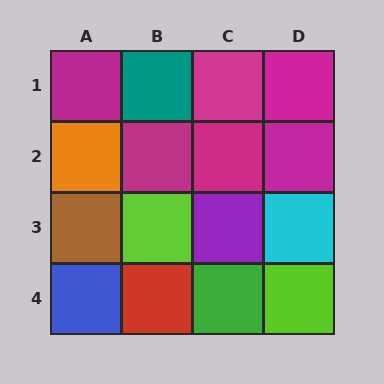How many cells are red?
1 cell is red.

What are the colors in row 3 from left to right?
Brown, lime, purple, cyan.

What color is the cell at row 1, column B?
Teal.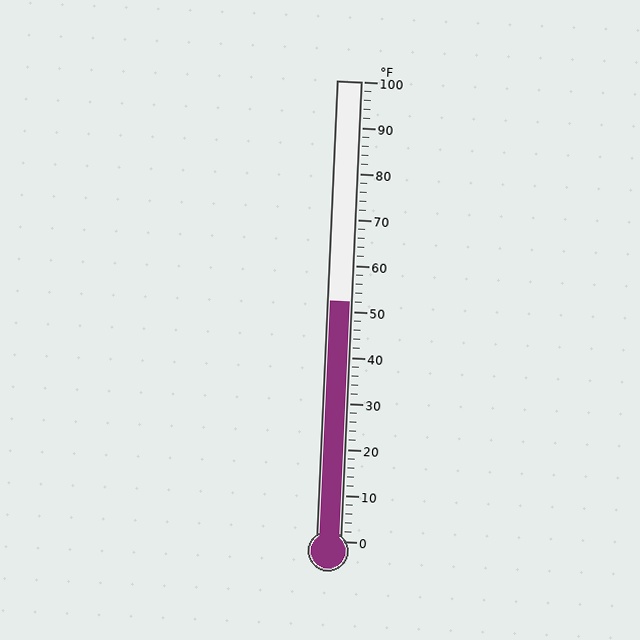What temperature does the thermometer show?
The thermometer shows approximately 52°F.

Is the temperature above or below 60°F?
The temperature is below 60°F.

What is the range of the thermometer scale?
The thermometer scale ranges from 0°F to 100°F.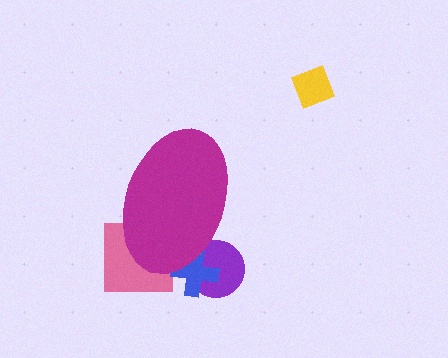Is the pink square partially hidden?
Yes, the pink square is partially hidden behind the magenta ellipse.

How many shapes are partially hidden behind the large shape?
4 shapes are partially hidden.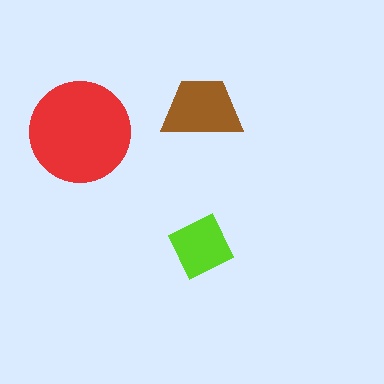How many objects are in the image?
There are 3 objects in the image.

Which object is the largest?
The red circle.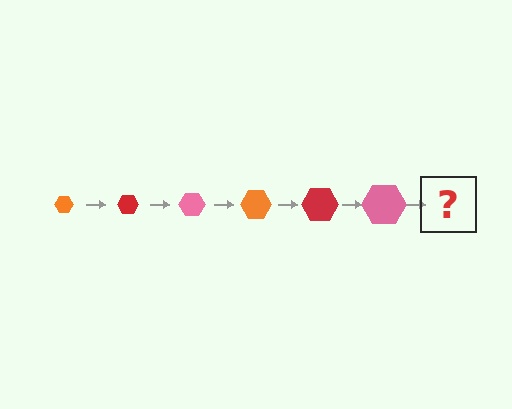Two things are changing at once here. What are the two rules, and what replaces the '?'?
The two rules are that the hexagon grows larger each step and the color cycles through orange, red, and pink. The '?' should be an orange hexagon, larger than the previous one.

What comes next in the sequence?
The next element should be an orange hexagon, larger than the previous one.